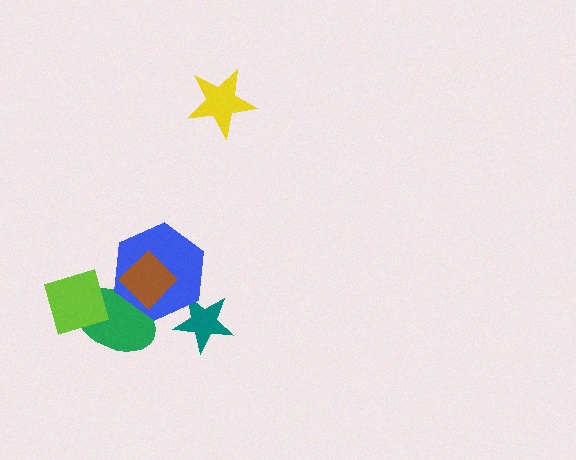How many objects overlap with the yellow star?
0 objects overlap with the yellow star.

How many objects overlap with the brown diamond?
2 objects overlap with the brown diamond.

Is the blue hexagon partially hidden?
Yes, it is partially covered by another shape.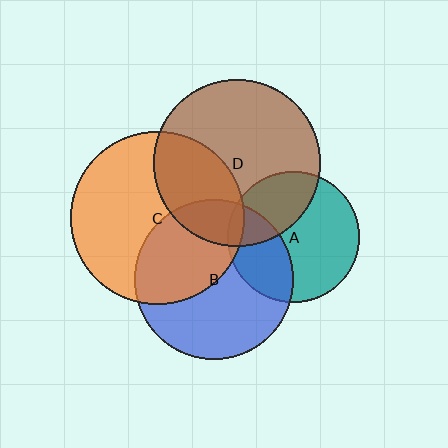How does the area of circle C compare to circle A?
Approximately 1.7 times.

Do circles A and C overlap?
Yes.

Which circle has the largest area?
Circle C (orange).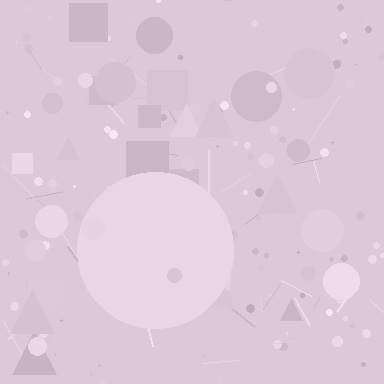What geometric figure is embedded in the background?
A circle is embedded in the background.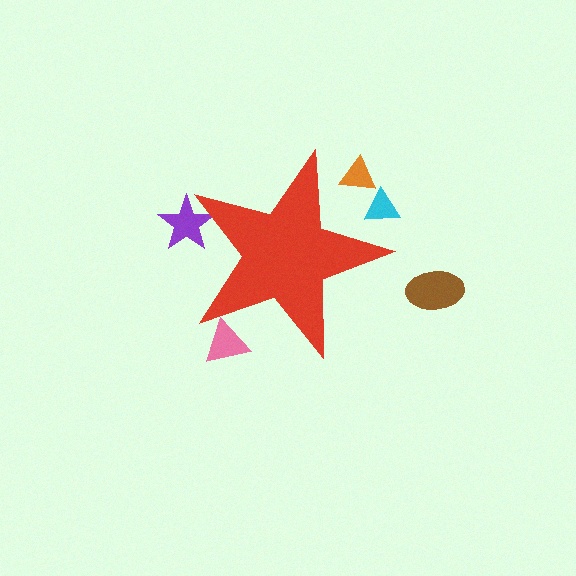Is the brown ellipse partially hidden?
No, the brown ellipse is fully visible.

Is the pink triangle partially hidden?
Yes, the pink triangle is partially hidden behind the red star.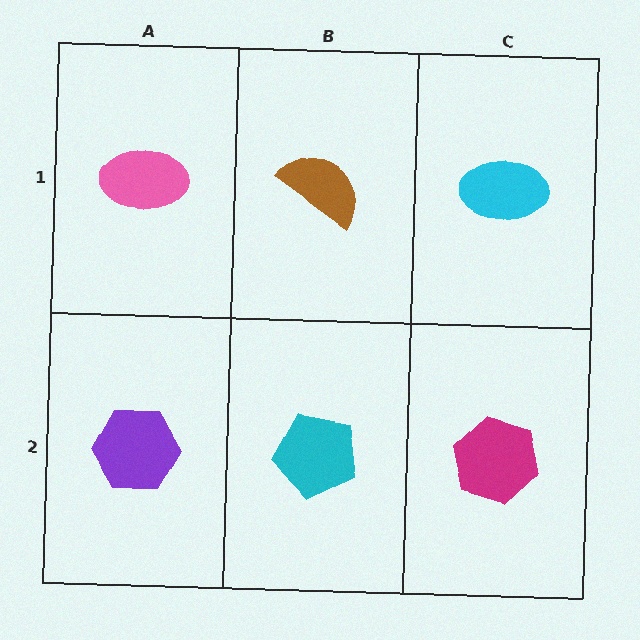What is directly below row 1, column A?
A purple hexagon.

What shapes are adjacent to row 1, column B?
A cyan pentagon (row 2, column B), a pink ellipse (row 1, column A), a cyan ellipse (row 1, column C).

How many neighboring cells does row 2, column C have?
2.